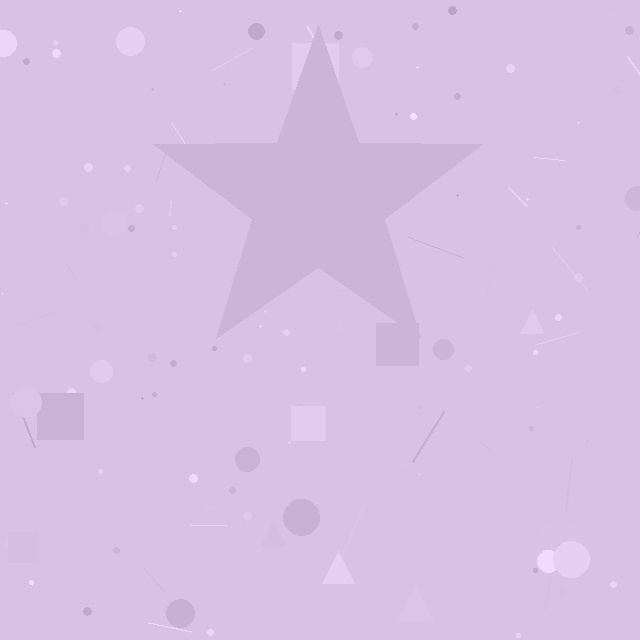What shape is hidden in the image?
A star is hidden in the image.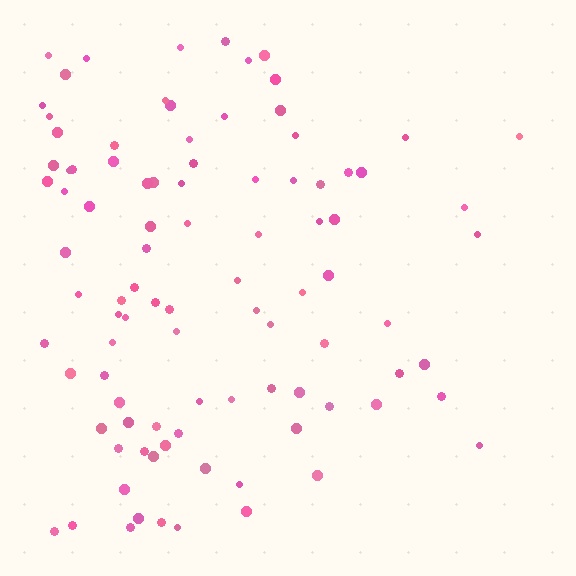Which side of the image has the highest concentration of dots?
The left.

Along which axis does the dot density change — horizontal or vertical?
Horizontal.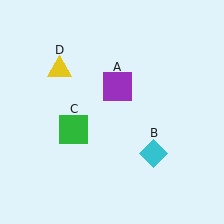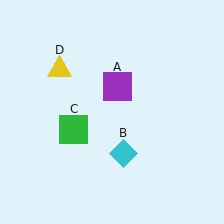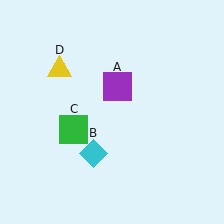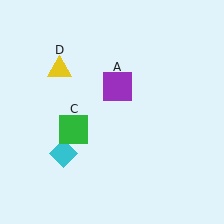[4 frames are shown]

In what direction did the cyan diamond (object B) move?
The cyan diamond (object B) moved left.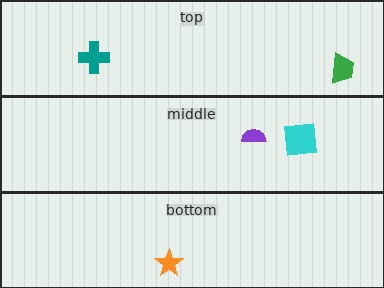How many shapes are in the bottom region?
1.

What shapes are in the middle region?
The cyan square, the purple semicircle.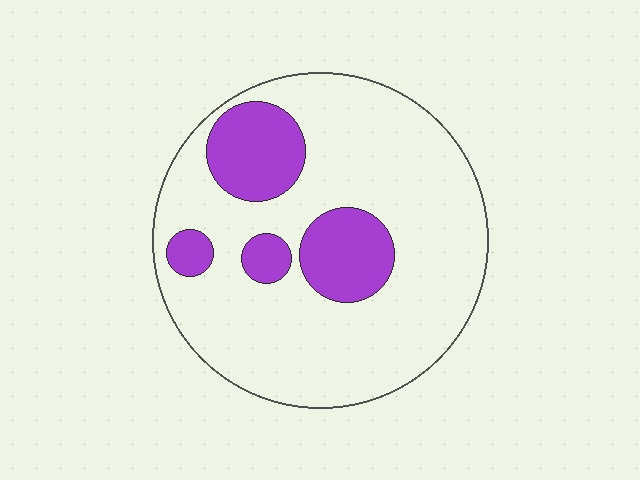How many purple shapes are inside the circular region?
4.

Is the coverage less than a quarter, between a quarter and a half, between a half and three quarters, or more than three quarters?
Less than a quarter.